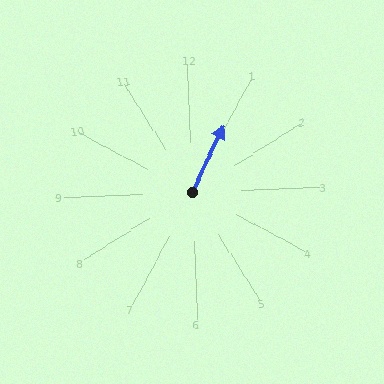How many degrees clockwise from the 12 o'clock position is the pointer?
Approximately 27 degrees.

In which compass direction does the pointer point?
Northeast.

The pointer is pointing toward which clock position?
Roughly 1 o'clock.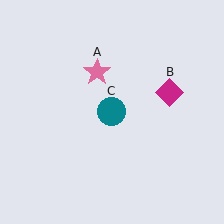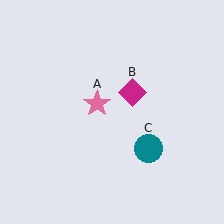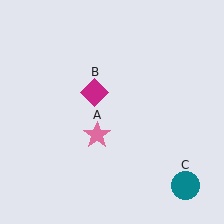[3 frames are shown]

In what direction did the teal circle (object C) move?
The teal circle (object C) moved down and to the right.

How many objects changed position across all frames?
3 objects changed position: pink star (object A), magenta diamond (object B), teal circle (object C).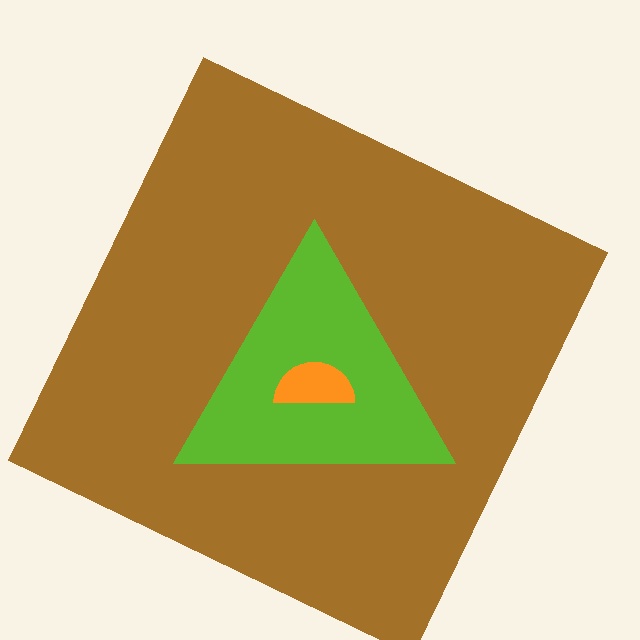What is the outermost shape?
The brown square.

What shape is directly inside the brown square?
The lime triangle.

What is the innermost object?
The orange semicircle.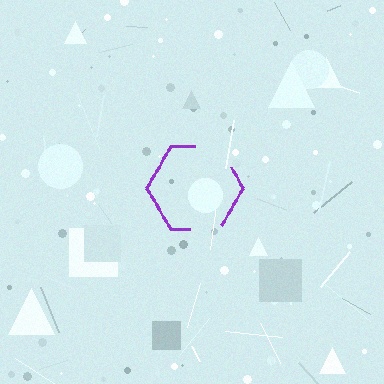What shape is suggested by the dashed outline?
The dashed outline suggests a hexagon.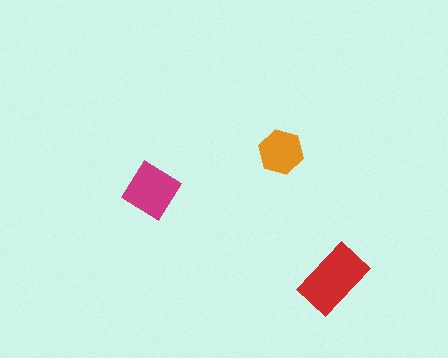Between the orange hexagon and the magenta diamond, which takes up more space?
The magenta diamond.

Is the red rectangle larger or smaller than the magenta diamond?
Larger.